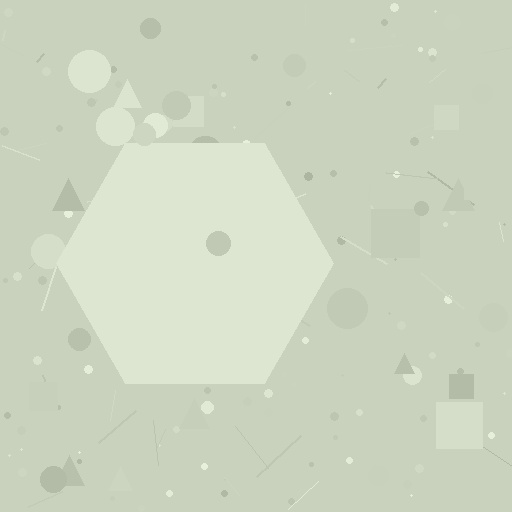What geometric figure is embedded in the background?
A hexagon is embedded in the background.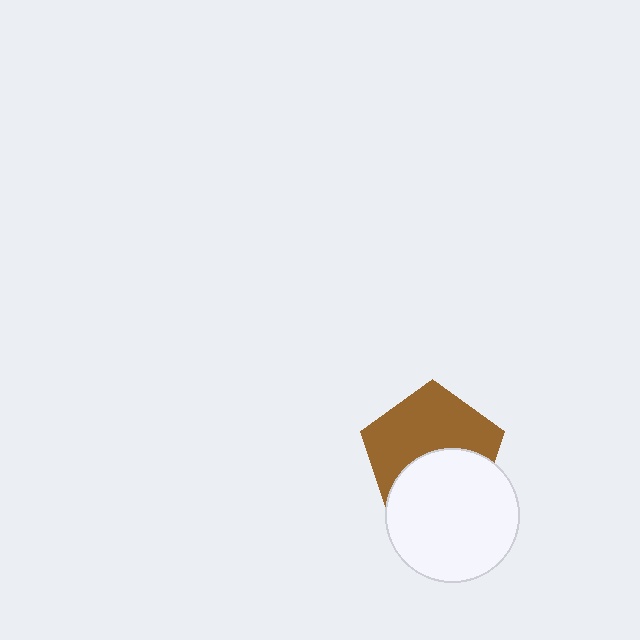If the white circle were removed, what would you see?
You would see the complete brown pentagon.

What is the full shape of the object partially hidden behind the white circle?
The partially hidden object is a brown pentagon.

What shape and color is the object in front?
The object in front is a white circle.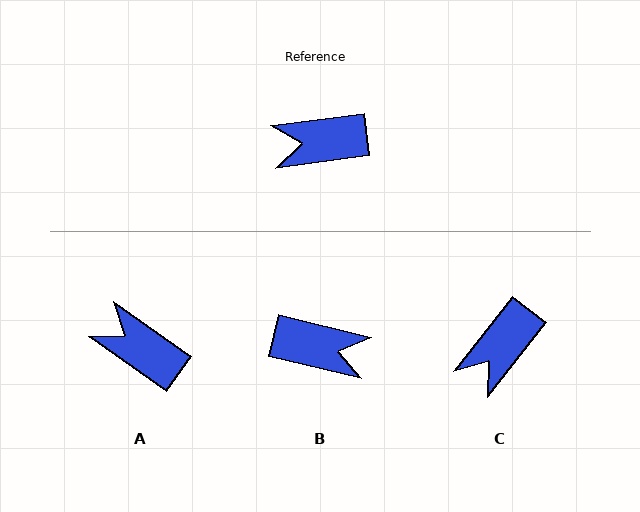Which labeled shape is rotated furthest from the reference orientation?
B, about 159 degrees away.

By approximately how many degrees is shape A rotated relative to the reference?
Approximately 43 degrees clockwise.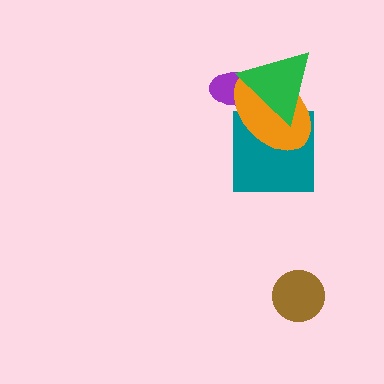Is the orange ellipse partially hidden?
Yes, it is partially covered by another shape.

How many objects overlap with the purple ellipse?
2 objects overlap with the purple ellipse.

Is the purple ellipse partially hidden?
Yes, it is partially covered by another shape.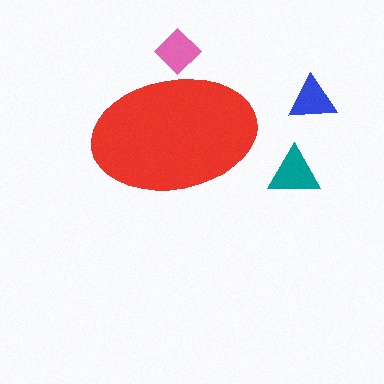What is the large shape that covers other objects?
A red ellipse.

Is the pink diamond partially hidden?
Yes, the pink diamond is partially hidden behind the red ellipse.